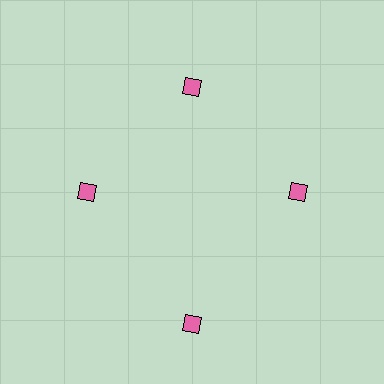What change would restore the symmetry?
The symmetry would be restored by moving it inward, back onto the ring so that all 4 diamonds sit at equal angles and equal distance from the center.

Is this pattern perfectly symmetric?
No. The 4 pink diamonds are arranged in a ring, but one element near the 6 o'clock position is pushed outward from the center, breaking the 4-fold rotational symmetry.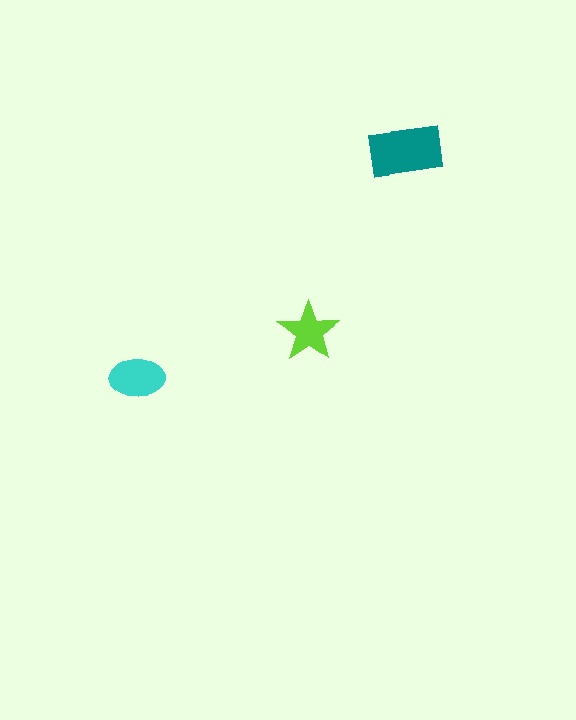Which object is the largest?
The teal rectangle.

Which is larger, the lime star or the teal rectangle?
The teal rectangle.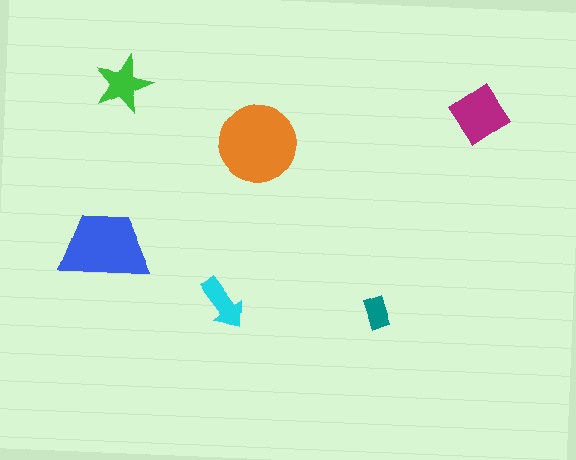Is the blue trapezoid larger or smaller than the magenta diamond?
Larger.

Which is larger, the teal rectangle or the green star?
The green star.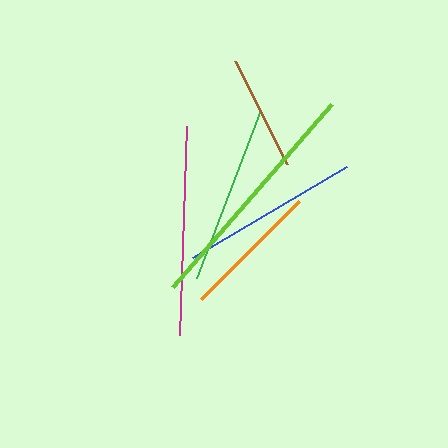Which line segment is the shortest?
The brown line is the shortest at approximately 116 pixels.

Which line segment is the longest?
The lime line is the longest at approximately 243 pixels.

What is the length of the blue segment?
The blue segment is approximately 179 pixels long.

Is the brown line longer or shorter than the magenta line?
The magenta line is longer than the brown line.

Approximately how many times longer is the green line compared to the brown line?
The green line is approximately 1.6 times the length of the brown line.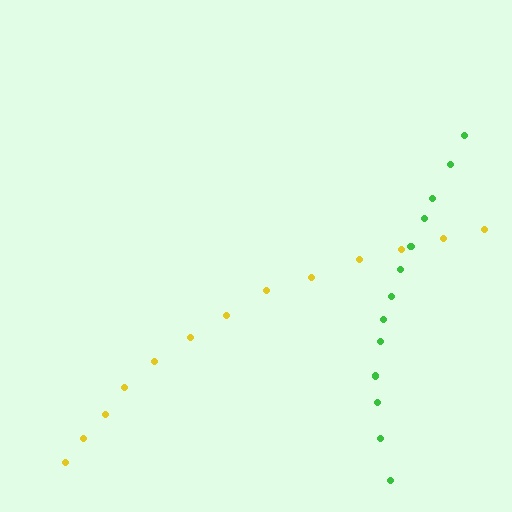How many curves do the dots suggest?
There are 2 distinct paths.